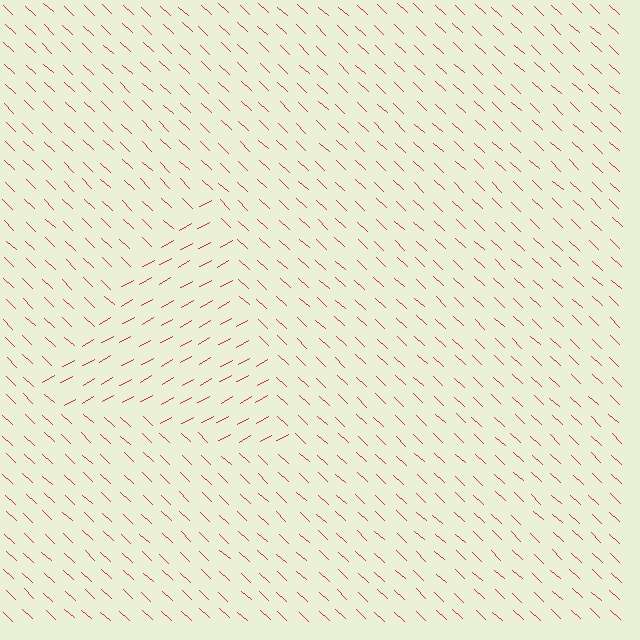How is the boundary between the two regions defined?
The boundary is defined purely by a change in line orientation (approximately 72 degrees difference). All lines are the same color and thickness.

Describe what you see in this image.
The image is filled with small red line segments. A triangle region in the image has lines oriented differently from the surrounding lines, creating a visible texture boundary.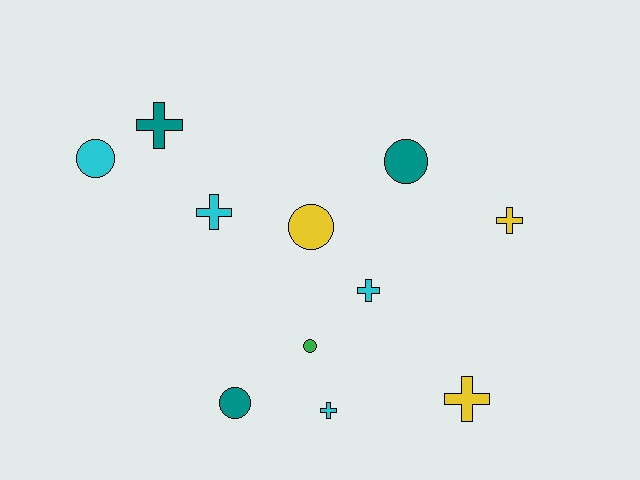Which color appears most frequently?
Cyan, with 4 objects.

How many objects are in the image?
There are 11 objects.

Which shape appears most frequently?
Cross, with 6 objects.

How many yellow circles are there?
There is 1 yellow circle.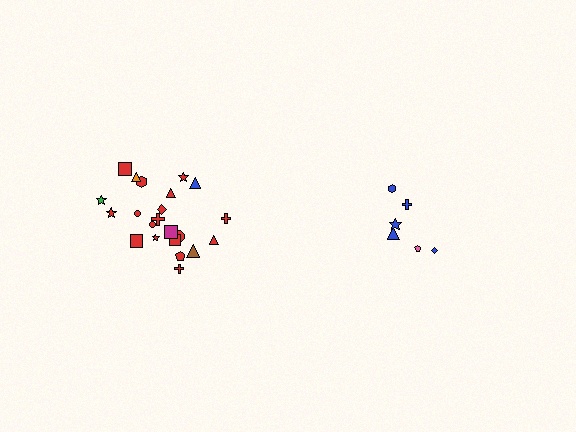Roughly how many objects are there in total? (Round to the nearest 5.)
Roughly 30 objects in total.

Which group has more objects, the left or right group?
The left group.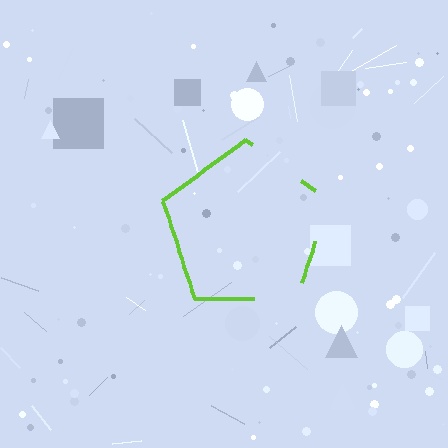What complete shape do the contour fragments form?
The contour fragments form a pentagon.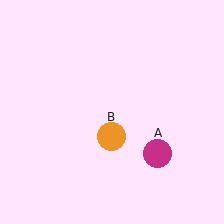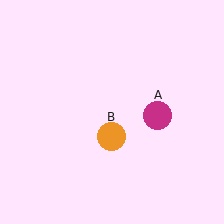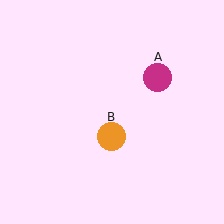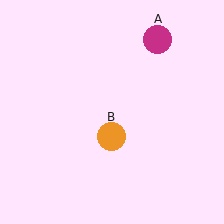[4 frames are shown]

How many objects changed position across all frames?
1 object changed position: magenta circle (object A).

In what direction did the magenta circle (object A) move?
The magenta circle (object A) moved up.